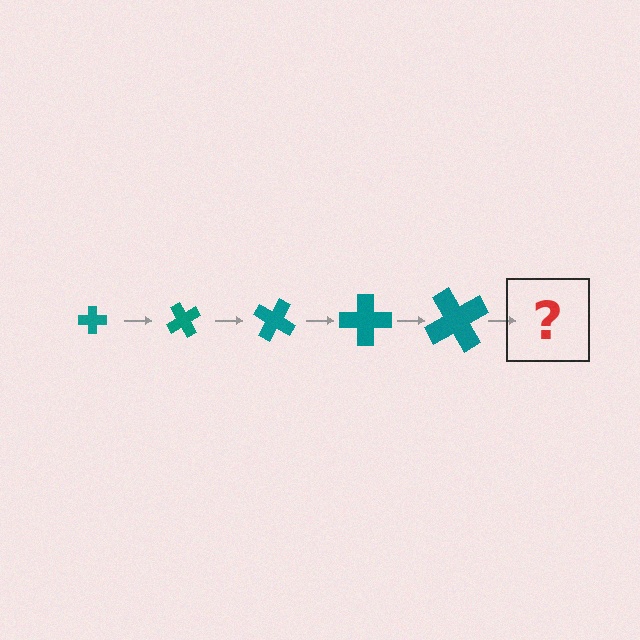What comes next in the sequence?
The next element should be a cross, larger than the previous one and rotated 300 degrees from the start.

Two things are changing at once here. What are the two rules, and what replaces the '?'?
The two rules are that the cross grows larger each step and it rotates 60 degrees each step. The '?' should be a cross, larger than the previous one and rotated 300 degrees from the start.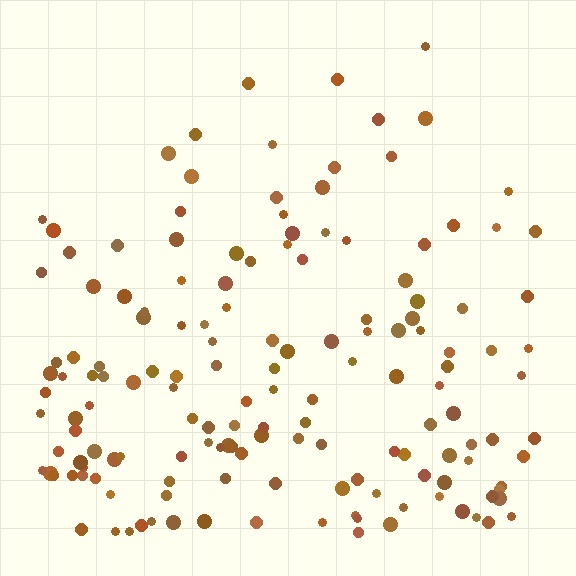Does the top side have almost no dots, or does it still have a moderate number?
Still a moderate number, just noticeably fewer than the bottom.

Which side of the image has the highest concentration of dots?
The bottom.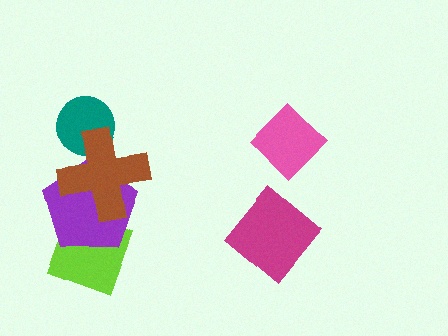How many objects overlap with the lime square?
1 object overlaps with the lime square.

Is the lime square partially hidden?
Yes, it is partially covered by another shape.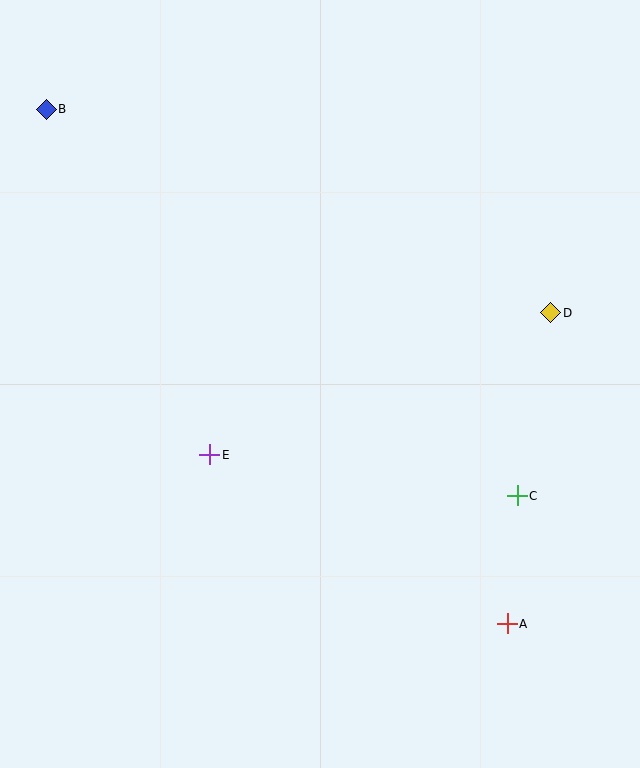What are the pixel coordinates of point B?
Point B is at (46, 109).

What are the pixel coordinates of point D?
Point D is at (551, 313).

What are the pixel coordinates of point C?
Point C is at (517, 496).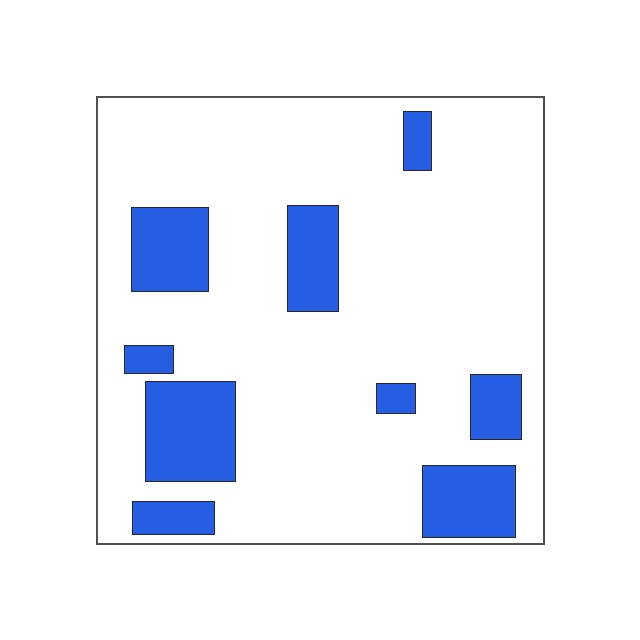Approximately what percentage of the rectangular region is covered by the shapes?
Approximately 20%.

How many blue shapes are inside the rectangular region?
9.